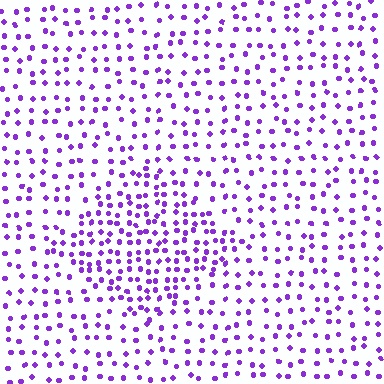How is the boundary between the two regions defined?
The boundary is defined by a change in element density (approximately 1.8x ratio). All elements are the same color, size, and shape.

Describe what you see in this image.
The image contains small purple elements arranged at two different densities. A diamond-shaped region is visible where the elements are more densely packed than the surrounding area.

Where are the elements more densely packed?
The elements are more densely packed inside the diamond boundary.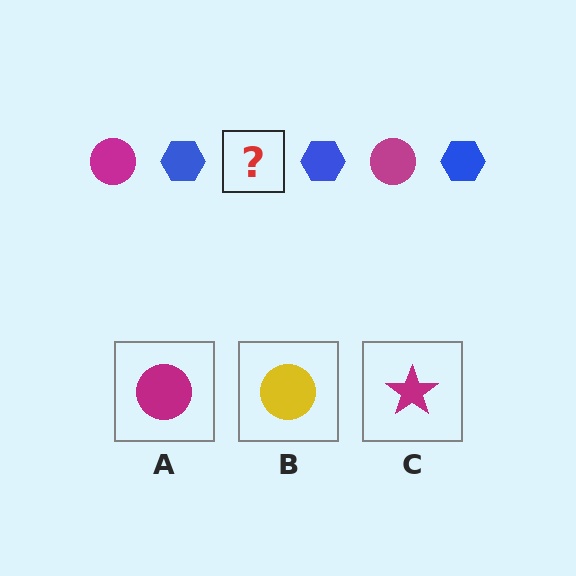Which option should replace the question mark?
Option A.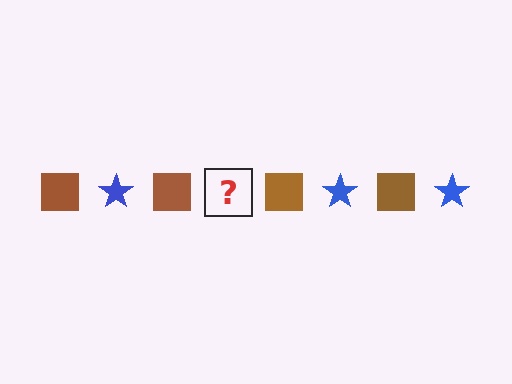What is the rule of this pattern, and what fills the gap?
The rule is that the pattern alternates between brown square and blue star. The gap should be filled with a blue star.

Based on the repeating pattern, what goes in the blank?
The blank should be a blue star.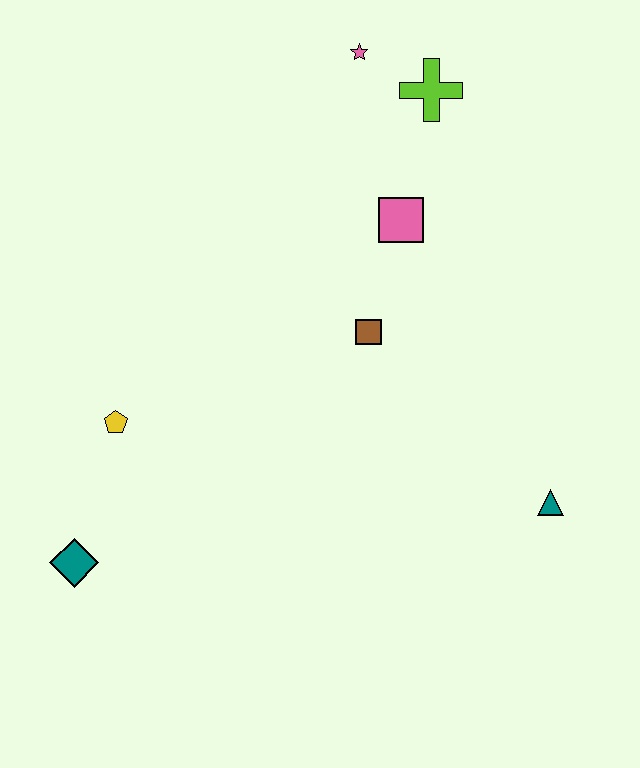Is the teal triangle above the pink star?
No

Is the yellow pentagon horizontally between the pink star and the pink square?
No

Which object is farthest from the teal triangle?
The pink star is farthest from the teal triangle.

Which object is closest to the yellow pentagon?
The teal diamond is closest to the yellow pentagon.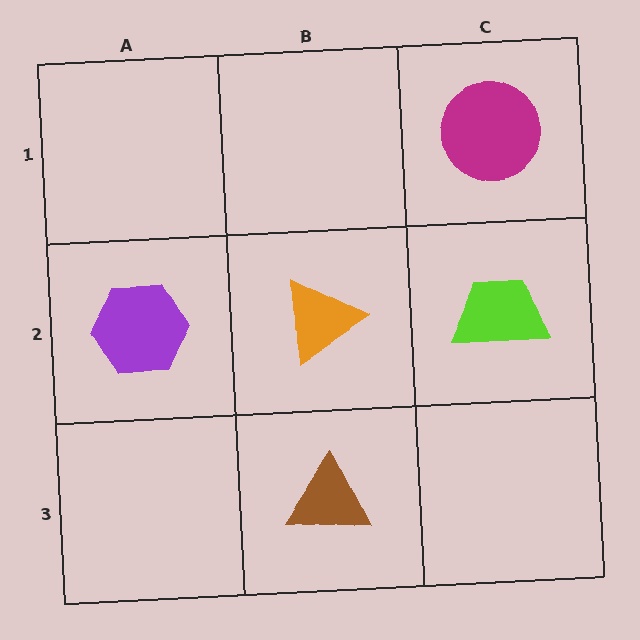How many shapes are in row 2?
3 shapes.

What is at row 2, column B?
An orange triangle.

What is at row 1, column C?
A magenta circle.